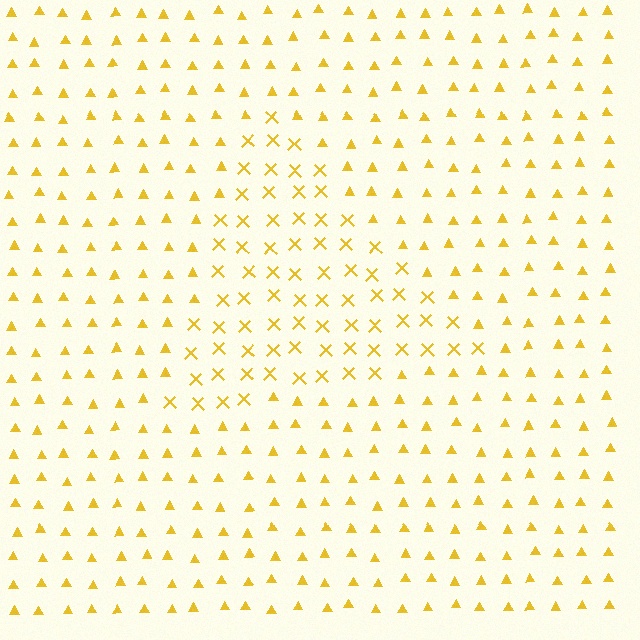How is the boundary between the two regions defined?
The boundary is defined by a change in element shape: X marks inside vs. triangles outside. All elements share the same color and spacing.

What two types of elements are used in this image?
The image uses X marks inside the triangle region and triangles outside it.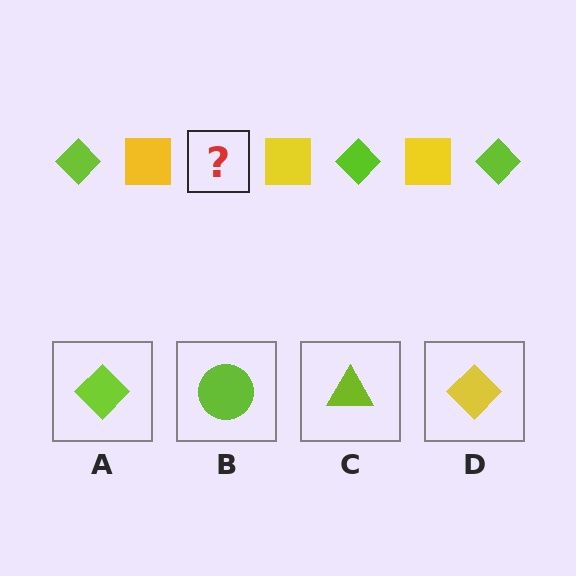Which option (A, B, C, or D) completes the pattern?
A.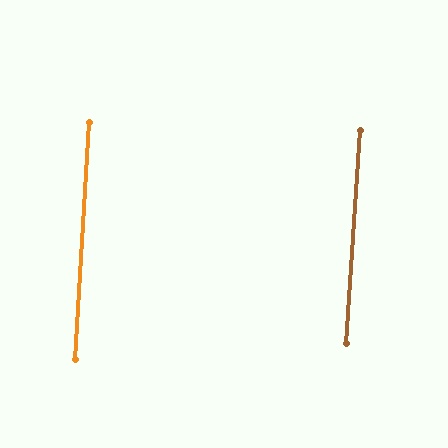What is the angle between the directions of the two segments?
Approximately 0 degrees.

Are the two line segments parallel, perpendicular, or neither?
Parallel — their directions differ by only 0.2°.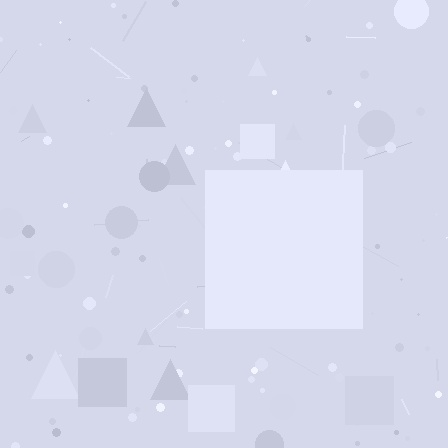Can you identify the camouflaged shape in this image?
The camouflaged shape is a square.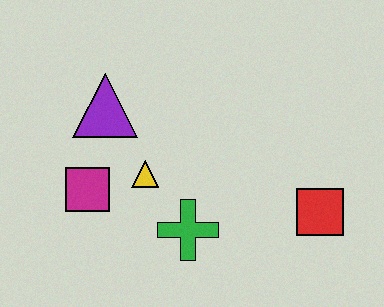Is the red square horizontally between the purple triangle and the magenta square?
No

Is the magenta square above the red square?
Yes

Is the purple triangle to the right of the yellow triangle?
No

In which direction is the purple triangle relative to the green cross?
The purple triangle is above the green cross.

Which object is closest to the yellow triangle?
The magenta square is closest to the yellow triangle.